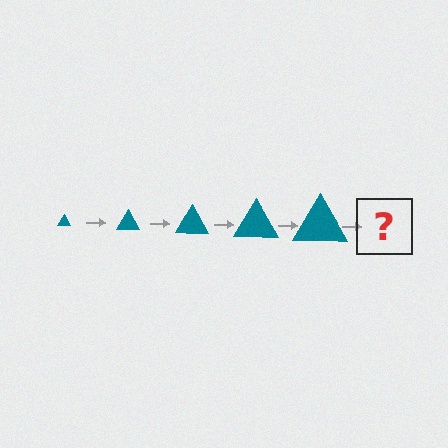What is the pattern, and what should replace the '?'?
The pattern is that the triangle gets progressively larger each step. The '?' should be a teal triangle, larger than the previous one.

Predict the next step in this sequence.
The next step is a teal triangle, larger than the previous one.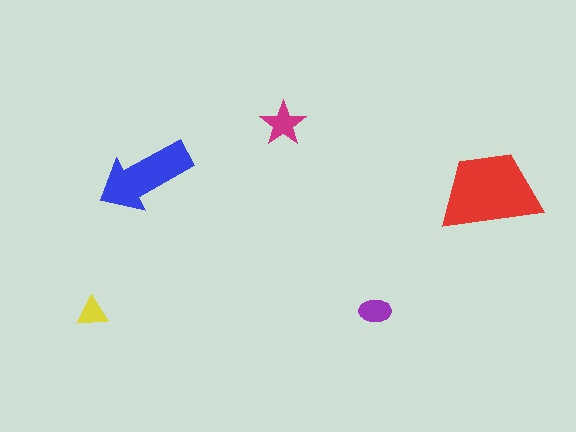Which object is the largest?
The red trapezoid.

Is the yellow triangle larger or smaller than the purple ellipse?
Smaller.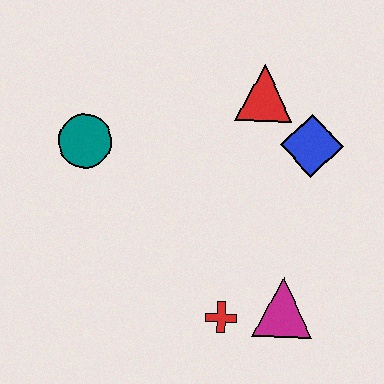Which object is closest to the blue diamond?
The red triangle is closest to the blue diamond.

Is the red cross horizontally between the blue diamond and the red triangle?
No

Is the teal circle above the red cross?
Yes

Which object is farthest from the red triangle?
The red cross is farthest from the red triangle.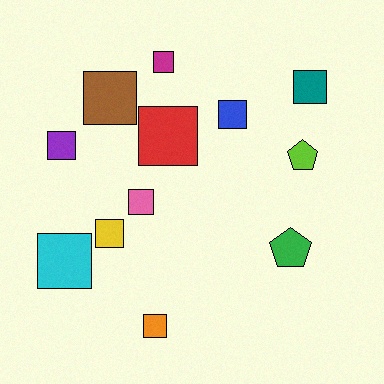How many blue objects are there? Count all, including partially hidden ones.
There is 1 blue object.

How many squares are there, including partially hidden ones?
There are 10 squares.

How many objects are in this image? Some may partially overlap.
There are 12 objects.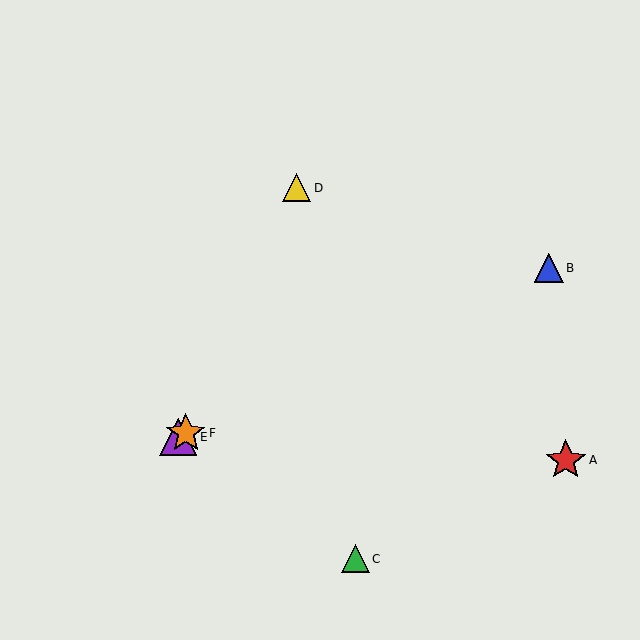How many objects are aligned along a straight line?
3 objects (B, E, F) are aligned along a straight line.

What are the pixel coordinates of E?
Object E is at (178, 437).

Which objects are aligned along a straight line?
Objects B, E, F are aligned along a straight line.